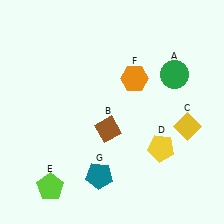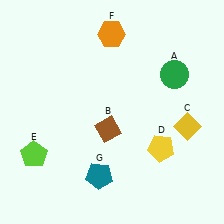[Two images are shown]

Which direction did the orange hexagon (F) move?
The orange hexagon (F) moved up.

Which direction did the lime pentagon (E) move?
The lime pentagon (E) moved up.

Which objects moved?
The objects that moved are: the lime pentagon (E), the orange hexagon (F).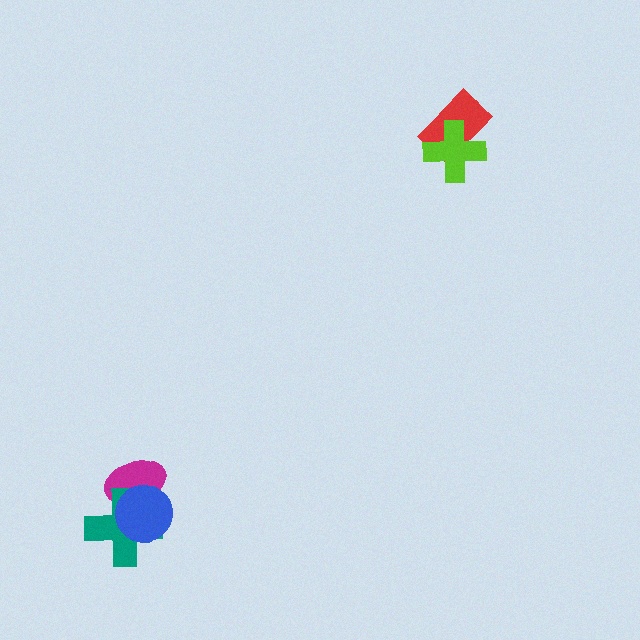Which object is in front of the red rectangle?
The lime cross is in front of the red rectangle.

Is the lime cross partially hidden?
No, no other shape covers it.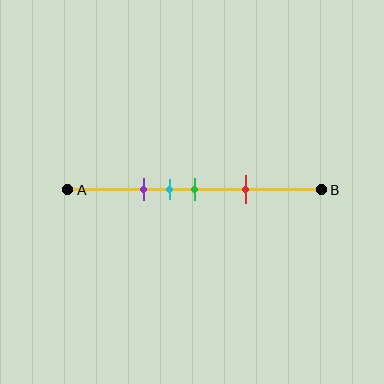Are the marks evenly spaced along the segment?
No, the marks are not evenly spaced.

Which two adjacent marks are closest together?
The cyan and green marks are the closest adjacent pair.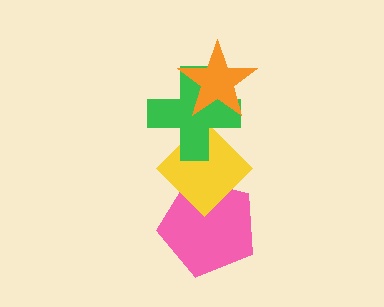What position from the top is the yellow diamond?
The yellow diamond is 3rd from the top.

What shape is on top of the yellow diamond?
The green cross is on top of the yellow diamond.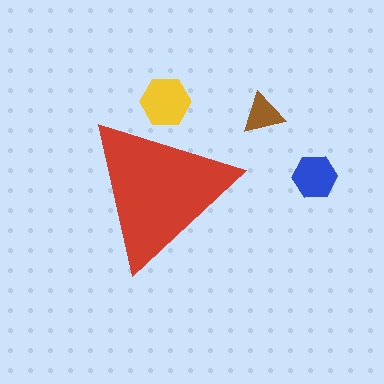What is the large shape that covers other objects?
A red triangle.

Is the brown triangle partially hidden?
No, the brown triangle is fully visible.